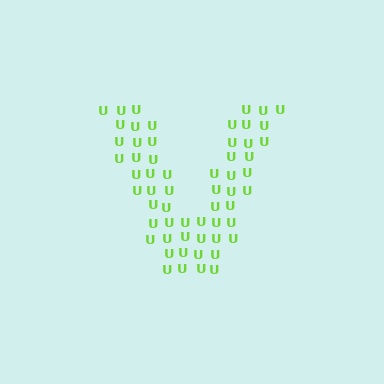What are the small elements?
The small elements are letter U's.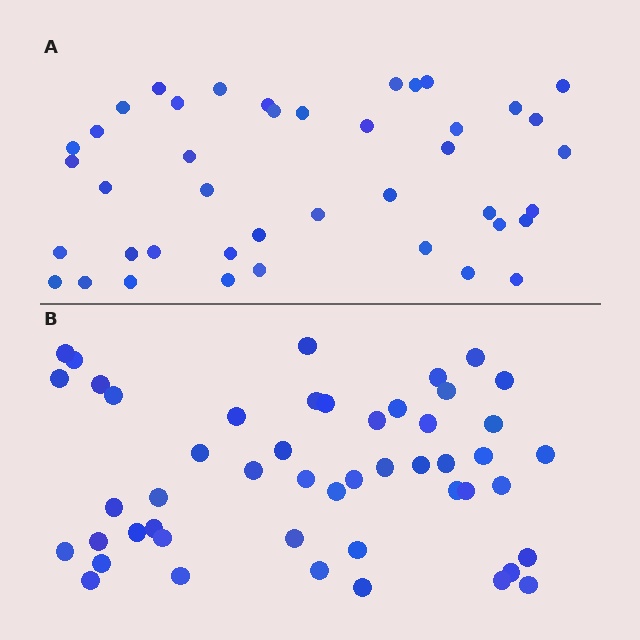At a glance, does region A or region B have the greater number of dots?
Region B (the bottom region) has more dots.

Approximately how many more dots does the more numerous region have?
Region B has roughly 8 or so more dots than region A.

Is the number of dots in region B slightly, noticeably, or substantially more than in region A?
Region B has only slightly more — the two regions are fairly close. The ratio is roughly 1.2 to 1.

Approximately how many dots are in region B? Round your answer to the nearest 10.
About 50 dots. (The exact count is 49, which rounds to 50.)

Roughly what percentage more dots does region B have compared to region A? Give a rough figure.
About 15% more.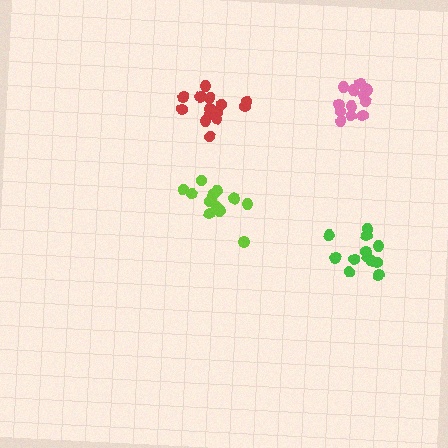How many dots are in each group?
Group 1: 13 dots, Group 2: 17 dots, Group 3: 13 dots, Group 4: 12 dots (55 total).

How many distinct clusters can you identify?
There are 4 distinct clusters.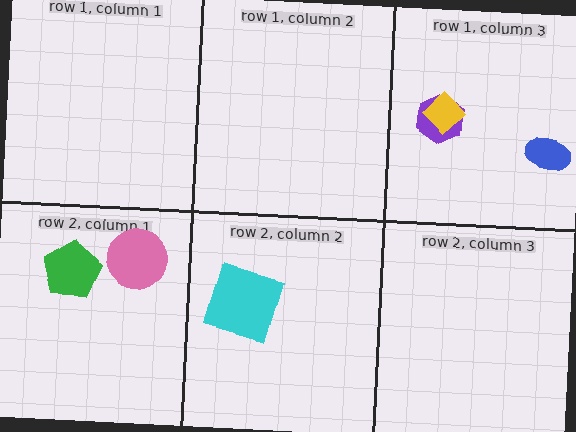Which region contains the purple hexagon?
The row 1, column 3 region.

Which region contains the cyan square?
The row 2, column 2 region.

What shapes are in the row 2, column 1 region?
The pink circle, the green pentagon.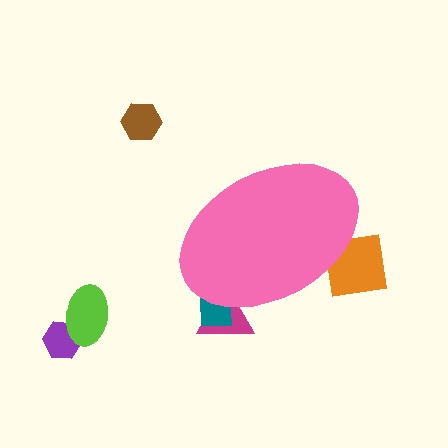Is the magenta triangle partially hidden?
Yes, the magenta triangle is partially hidden behind the pink ellipse.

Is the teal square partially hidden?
Yes, the teal square is partially hidden behind the pink ellipse.